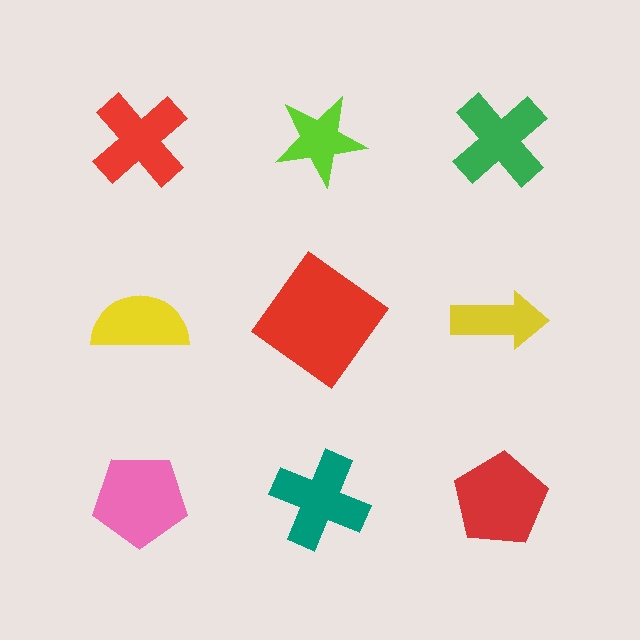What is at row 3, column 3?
A red pentagon.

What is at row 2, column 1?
A yellow semicircle.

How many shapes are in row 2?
3 shapes.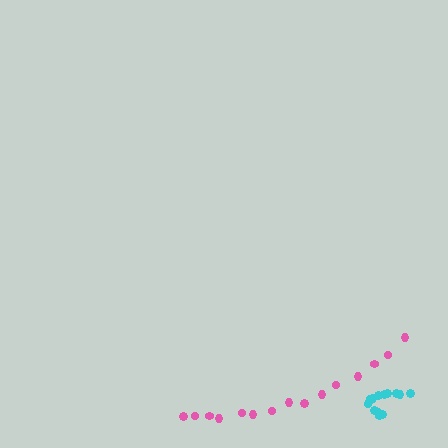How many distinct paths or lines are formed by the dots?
There are 2 distinct paths.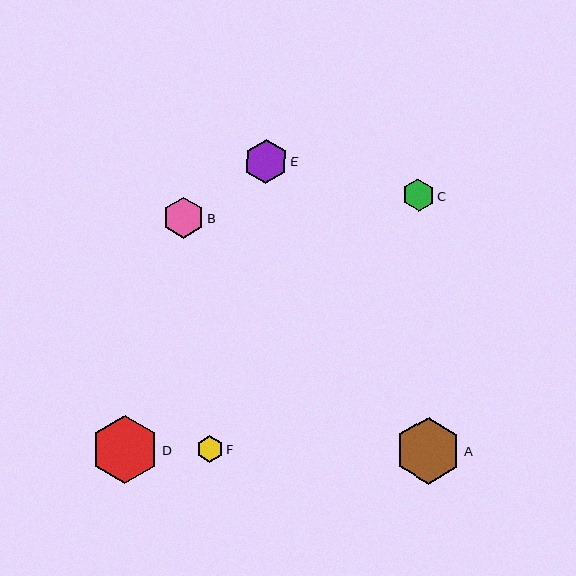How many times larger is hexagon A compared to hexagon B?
Hexagon A is approximately 1.6 times the size of hexagon B.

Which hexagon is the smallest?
Hexagon F is the smallest with a size of approximately 27 pixels.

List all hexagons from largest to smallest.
From largest to smallest: D, A, E, B, C, F.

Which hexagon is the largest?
Hexagon D is the largest with a size of approximately 68 pixels.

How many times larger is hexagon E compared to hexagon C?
Hexagon E is approximately 1.4 times the size of hexagon C.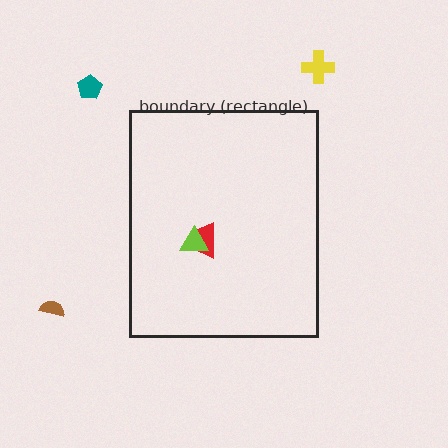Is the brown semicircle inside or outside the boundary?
Outside.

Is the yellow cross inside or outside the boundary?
Outside.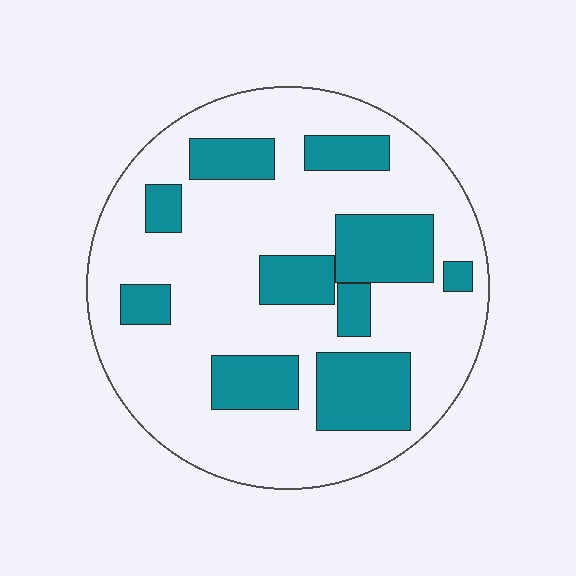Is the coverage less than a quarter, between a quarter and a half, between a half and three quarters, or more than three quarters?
Between a quarter and a half.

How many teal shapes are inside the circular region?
10.